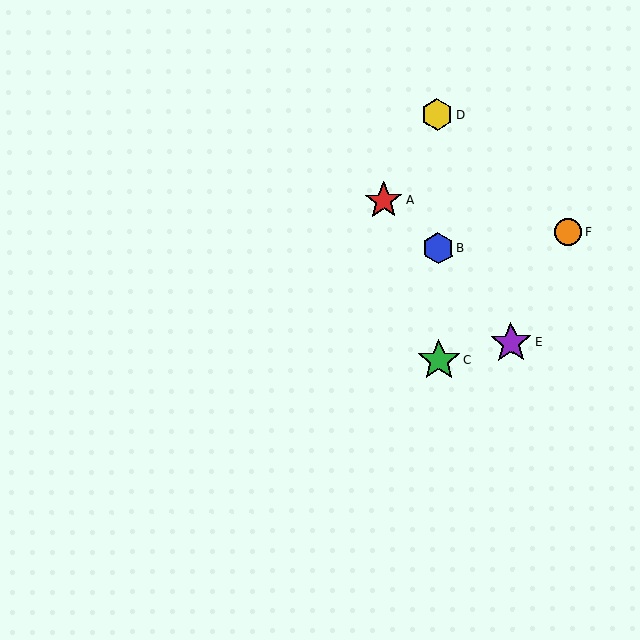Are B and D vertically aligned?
Yes, both are at x≈438.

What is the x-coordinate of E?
Object E is at x≈511.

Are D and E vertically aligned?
No, D is at x≈437 and E is at x≈511.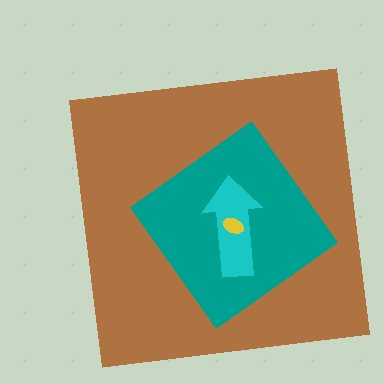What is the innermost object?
The yellow ellipse.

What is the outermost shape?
The brown square.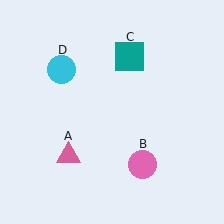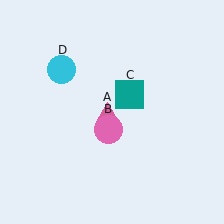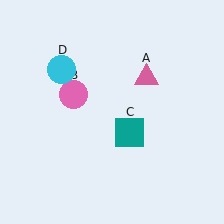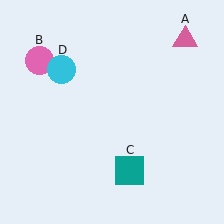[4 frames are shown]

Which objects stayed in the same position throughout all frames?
Cyan circle (object D) remained stationary.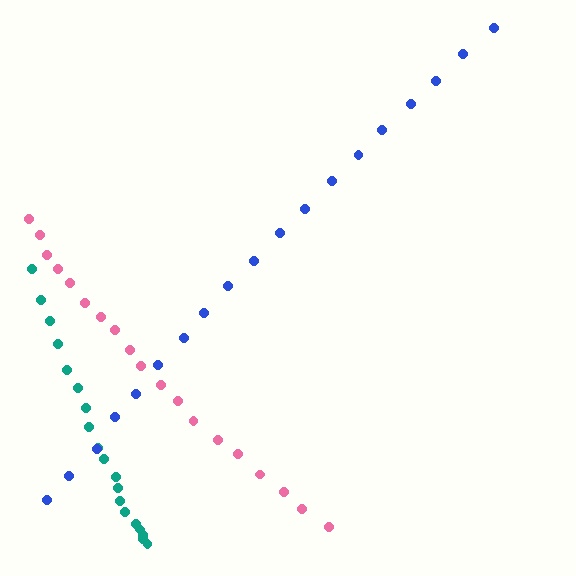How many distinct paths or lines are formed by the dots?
There are 3 distinct paths.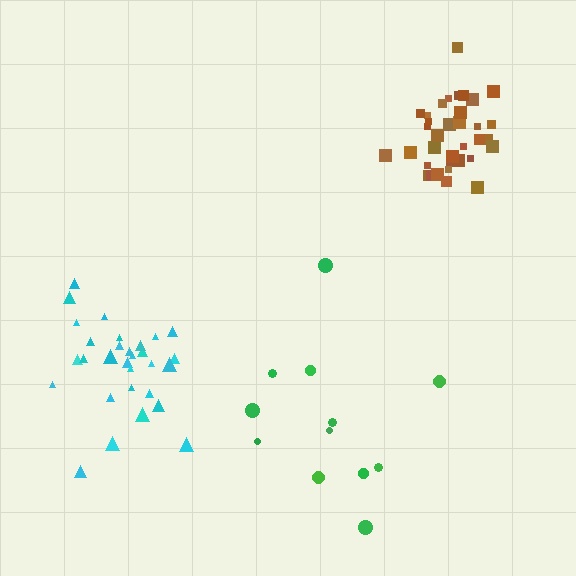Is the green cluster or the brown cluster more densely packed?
Brown.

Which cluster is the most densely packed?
Brown.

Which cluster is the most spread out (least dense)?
Green.